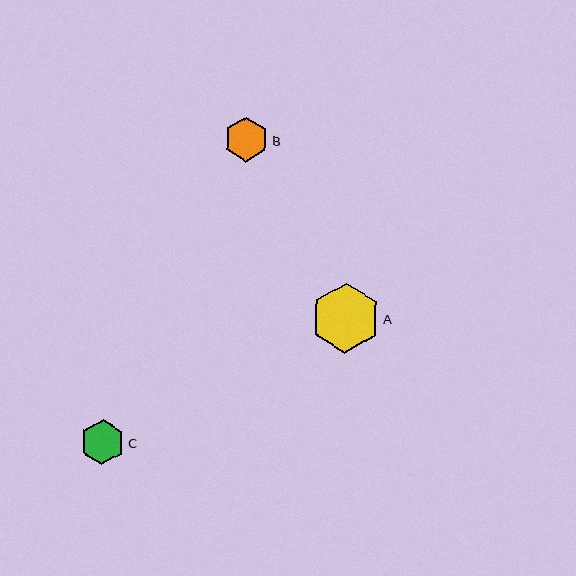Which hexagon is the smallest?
Hexagon C is the smallest with a size of approximately 44 pixels.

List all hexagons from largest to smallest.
From largest to smallest: A, B, C.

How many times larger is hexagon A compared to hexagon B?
Hexagon A is approximately 1.6 times the size of hexagon B.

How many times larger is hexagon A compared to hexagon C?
Hexagon A is approximately 1.6 times the size of hexagon C.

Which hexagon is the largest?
Hexagon A is the largest with a size of approximately 70 pixels.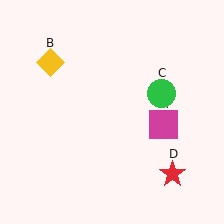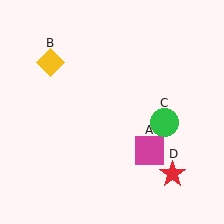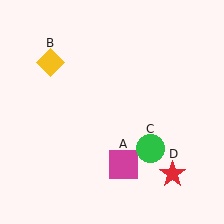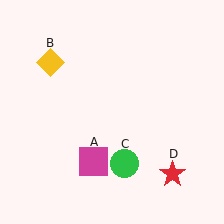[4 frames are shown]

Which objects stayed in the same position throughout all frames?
Yellow diamond (object B) and red star (object D) remained stationary.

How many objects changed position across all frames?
2 objects changed position: magenta square (object A), green circle (object C).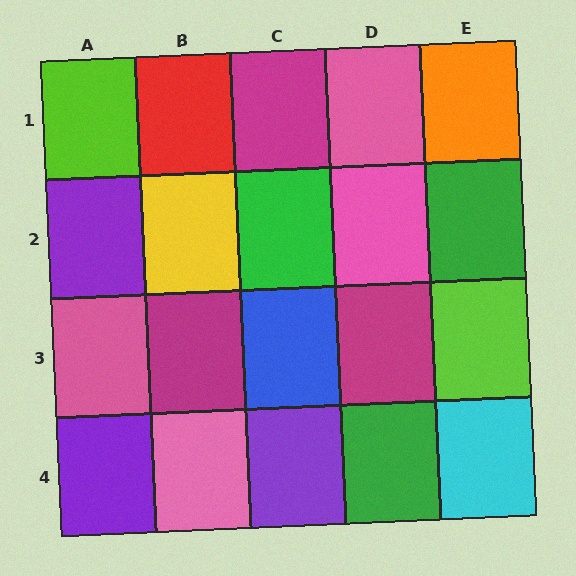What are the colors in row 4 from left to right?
Purple, pink, purple, green, cyan.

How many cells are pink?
4 cells are pink.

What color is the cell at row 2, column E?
Green.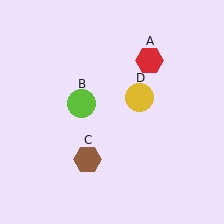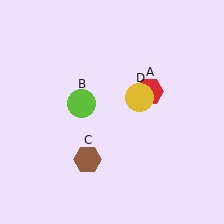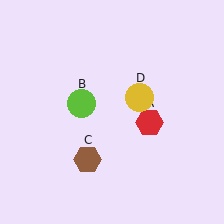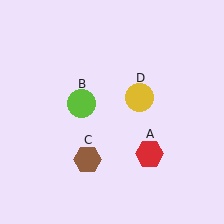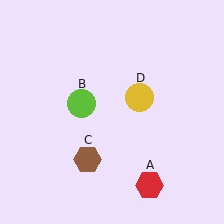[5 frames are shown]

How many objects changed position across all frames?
1 object changed position: red hexagon (object A).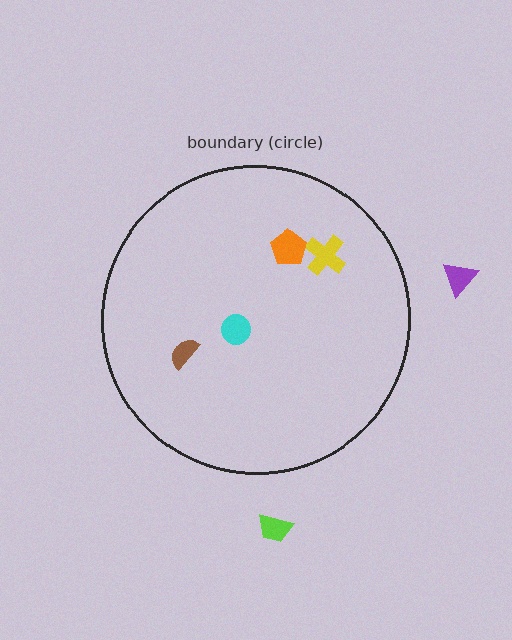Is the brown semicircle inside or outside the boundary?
Inside.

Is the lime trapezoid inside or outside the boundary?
Outside.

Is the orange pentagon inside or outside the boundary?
Inside.